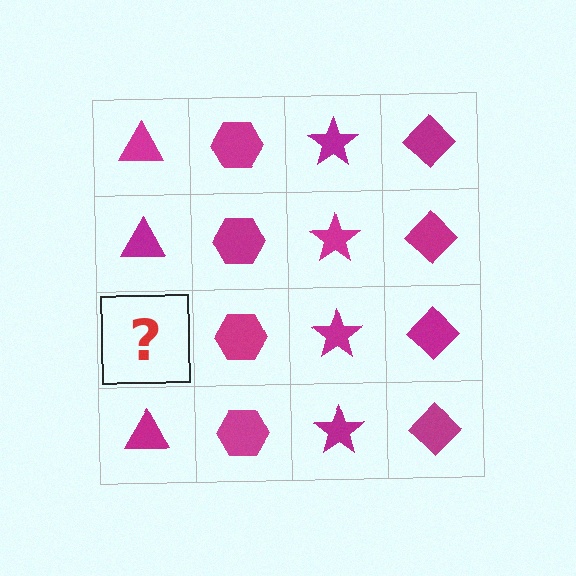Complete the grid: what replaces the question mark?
The question mark should be replaced with a magenta triangle.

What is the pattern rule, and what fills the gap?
The rule is that each column has a consistent shape. The gap should be filled with a magenta triangle.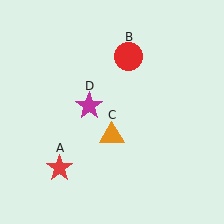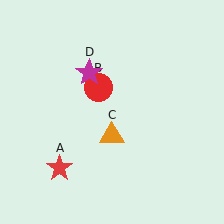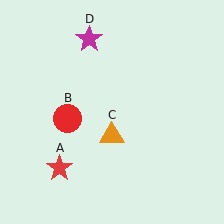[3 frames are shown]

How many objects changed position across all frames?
2 objects changed position: red circle (object B), magenta star (object D).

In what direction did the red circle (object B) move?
The red circle (object B) moved down and to the left.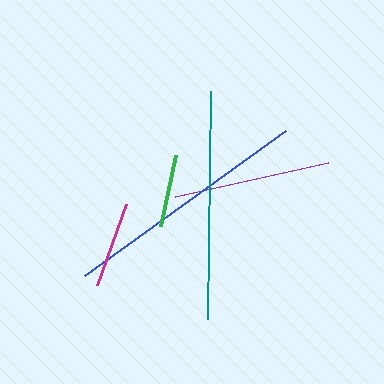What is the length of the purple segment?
The purple segment is approximately 156 pixels long.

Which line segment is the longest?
The blue line is the longest at approximately 247 pixels.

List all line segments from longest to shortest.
From longest to shortest: blue, teal, purple, magenta, green.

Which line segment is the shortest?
The green line is the shortest at approximately 73 pixels.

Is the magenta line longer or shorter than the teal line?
The teal line is longer than the magenta line.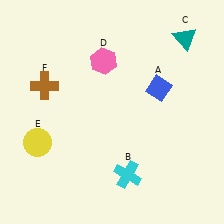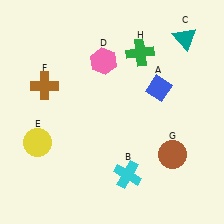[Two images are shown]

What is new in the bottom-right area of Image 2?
A brown circle (G) was added in the bottom-right area of Image 2.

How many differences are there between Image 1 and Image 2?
There are 2 differences between the two images.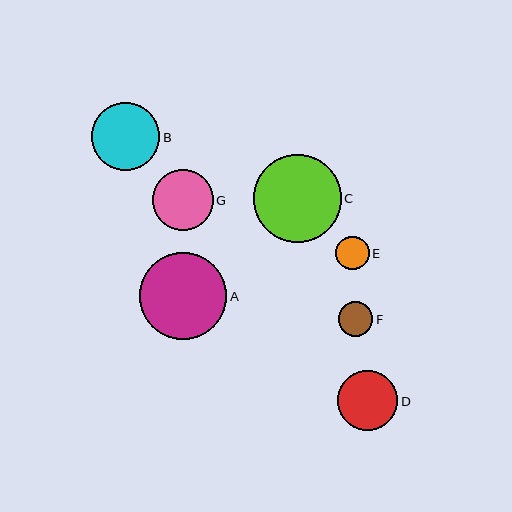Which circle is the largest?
Circle C is the largest with a size of approximately 88 pixels.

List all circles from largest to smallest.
From largest to smallest: C, A, B, G, D, F, E.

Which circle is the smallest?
Circle E is the smallest with a size of approximately 34 pixels.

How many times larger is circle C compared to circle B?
Circle C is approximately 1.3 times the size of circle B.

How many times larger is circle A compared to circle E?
Circle A is approximately 2.6 times the size of circle E.